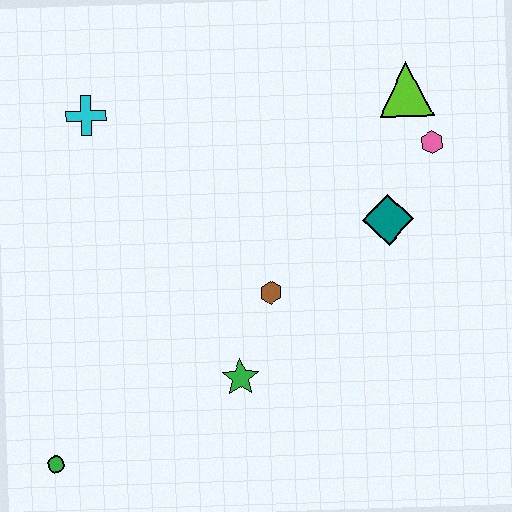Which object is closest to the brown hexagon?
The green star is closest to the brown hexagon.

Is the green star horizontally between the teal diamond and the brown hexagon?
No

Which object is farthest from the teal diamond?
The green circle is farthest from the teal diamond.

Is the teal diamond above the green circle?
Yes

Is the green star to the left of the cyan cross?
No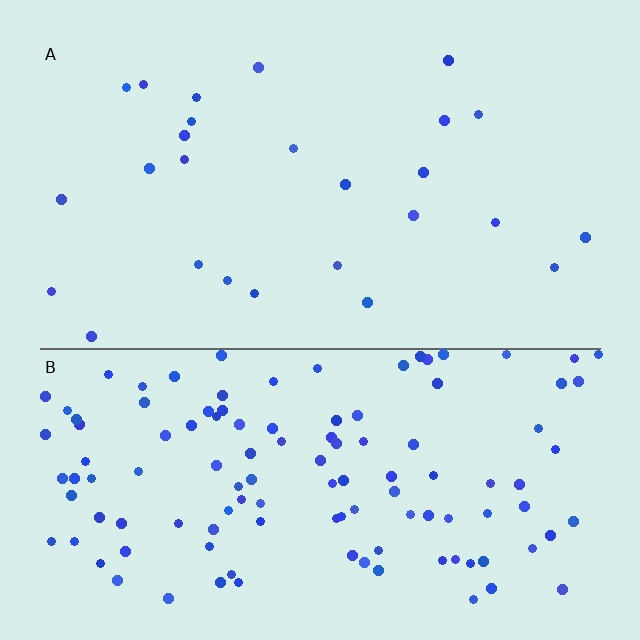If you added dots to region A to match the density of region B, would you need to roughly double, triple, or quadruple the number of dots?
Approximately quadruple.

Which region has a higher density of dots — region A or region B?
B (the bottom).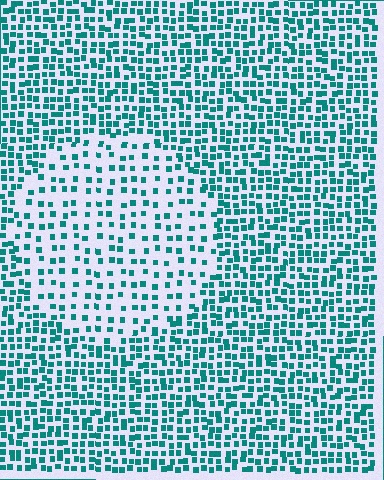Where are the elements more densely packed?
The elements are more densely packed outside the circle boundary.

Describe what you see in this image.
The image contains small teal elements arranged at two different densities. A circle-shaped region is visible where the elements are less densely packed than the surrounding area.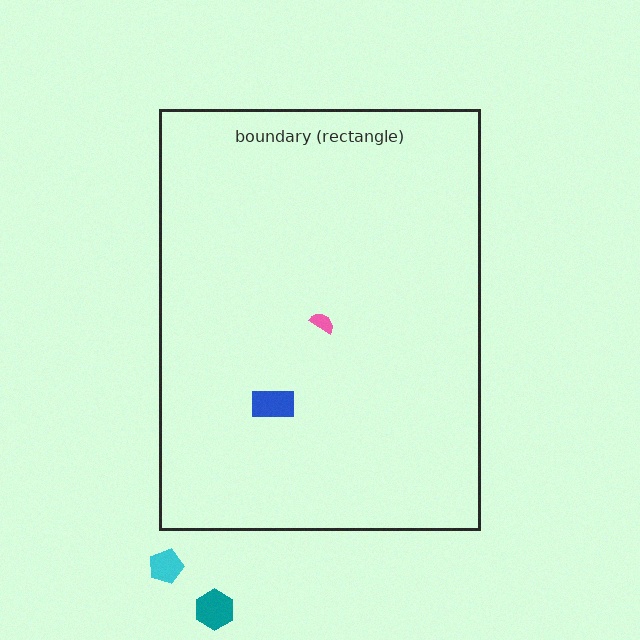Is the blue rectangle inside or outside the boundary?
Inside.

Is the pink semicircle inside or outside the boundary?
Inside.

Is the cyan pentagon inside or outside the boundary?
Outside.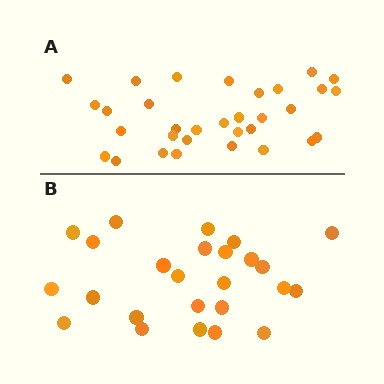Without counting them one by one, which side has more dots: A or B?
Region A (the top region) has more dots.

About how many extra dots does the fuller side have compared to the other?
Region A has roughly 8 or so more dots than region B.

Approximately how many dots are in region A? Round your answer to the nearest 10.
About 30 dots. (The exact count is 32, which rounds to 30.)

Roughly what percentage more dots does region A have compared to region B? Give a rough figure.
About 30% more.